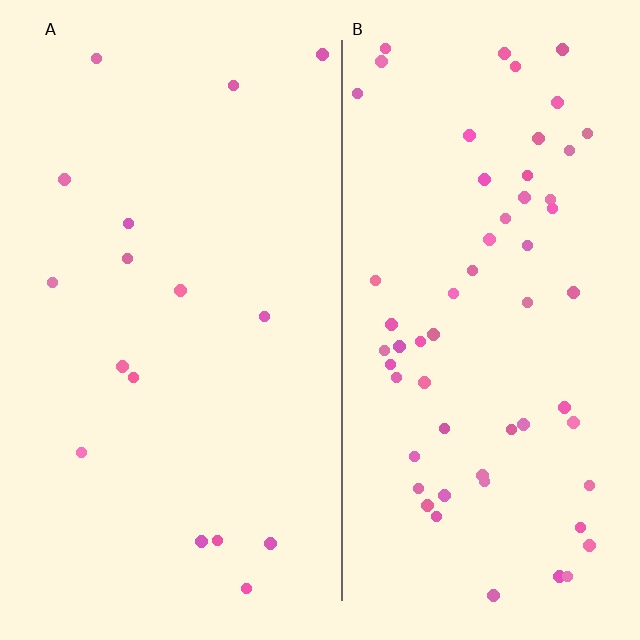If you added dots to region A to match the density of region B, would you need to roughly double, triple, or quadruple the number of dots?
Approximately quadruple.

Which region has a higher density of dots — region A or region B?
B (the right).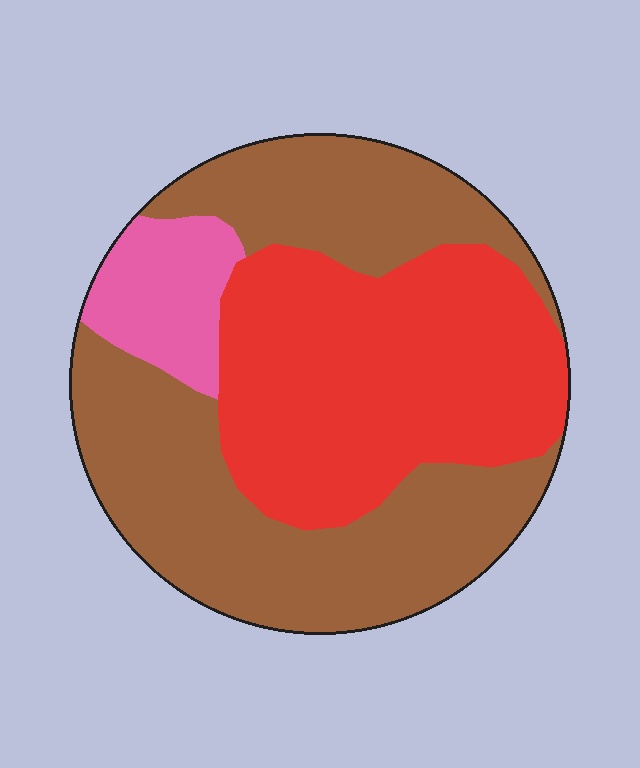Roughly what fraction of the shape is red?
Red covers around 40% of the shape.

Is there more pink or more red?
Red.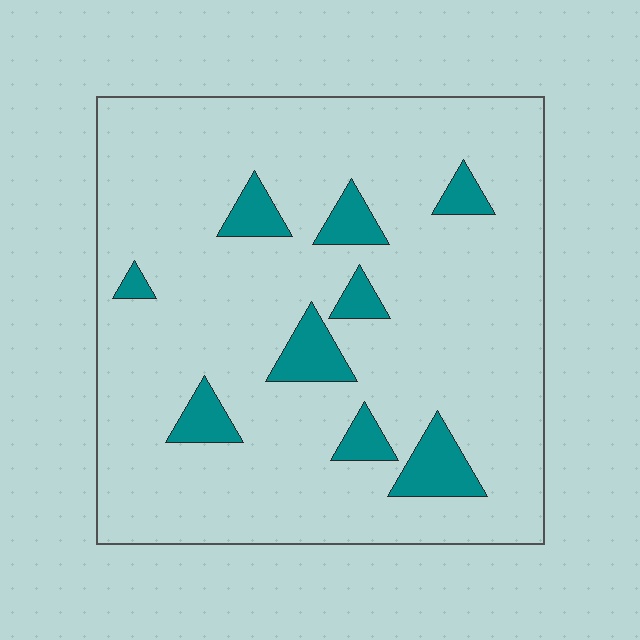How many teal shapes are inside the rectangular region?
9.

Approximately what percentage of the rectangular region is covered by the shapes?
Approximately 10%.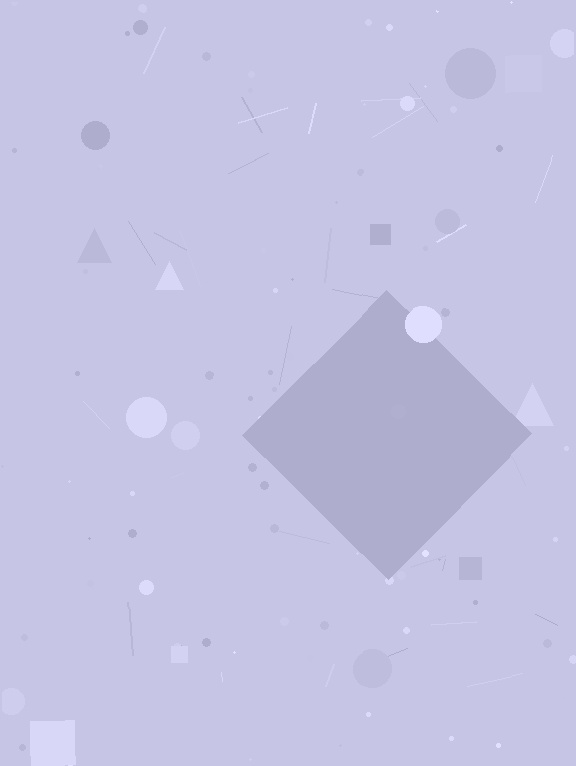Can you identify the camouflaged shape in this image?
The camouflaged shape is a diamond.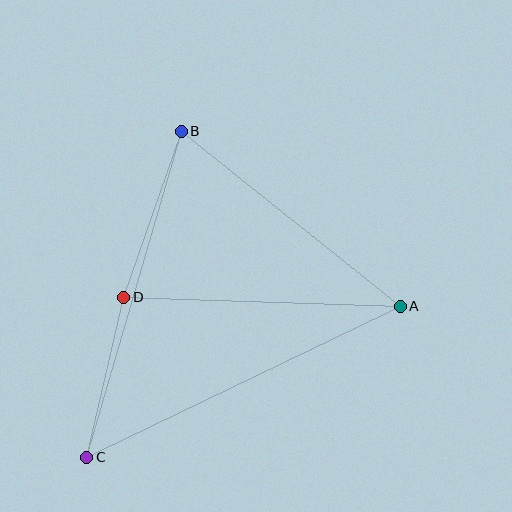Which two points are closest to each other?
Points C and D are closest to each other.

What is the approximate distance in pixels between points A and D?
The distance between A and D is approximately 276 pixels.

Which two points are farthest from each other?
Points A and C are farthest from each other.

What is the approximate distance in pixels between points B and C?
The distance between B and C is approximately 339 pixels.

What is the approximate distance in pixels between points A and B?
The distance between A and B is approximately 280 pixels.